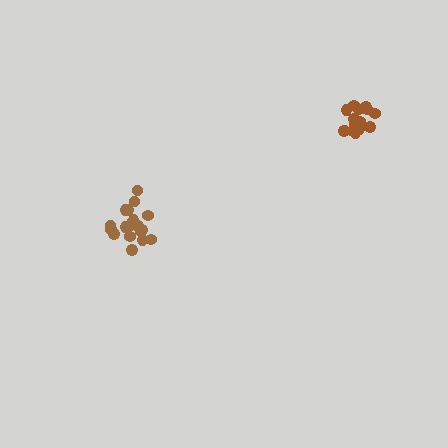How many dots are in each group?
Group 1: 19 dots, Group 2: 15 dots (34 total).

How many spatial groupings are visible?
There are 2 spatial groupings.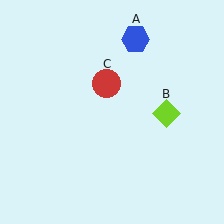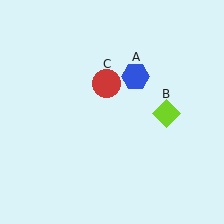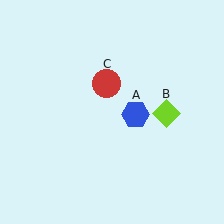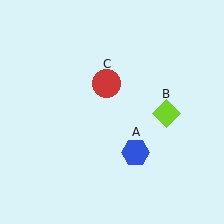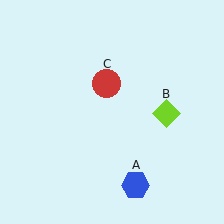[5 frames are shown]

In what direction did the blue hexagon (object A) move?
The blue hexagon (object A) moved down.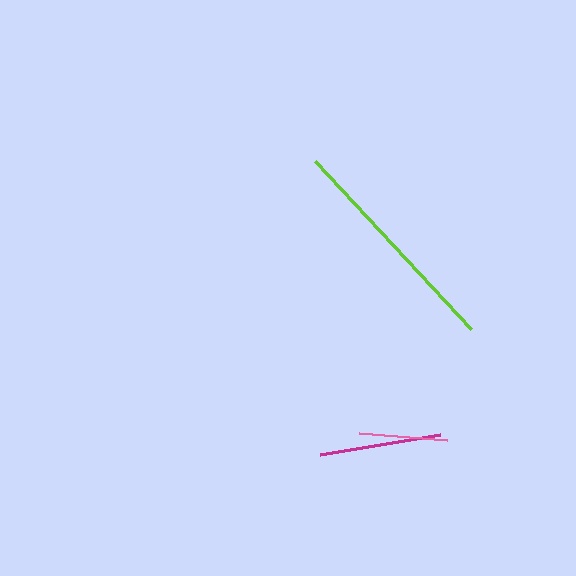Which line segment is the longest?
The lime line is the longest at approximately 229 pixels.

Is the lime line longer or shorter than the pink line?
The lime line is longer than the pink line.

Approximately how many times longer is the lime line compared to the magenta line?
The lime line is approximately 1.9 times the length of the magenta line.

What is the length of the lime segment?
The lime segment is approximately 229 pixels long.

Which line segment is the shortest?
The pink line is the shortest at approximately 89 pixels.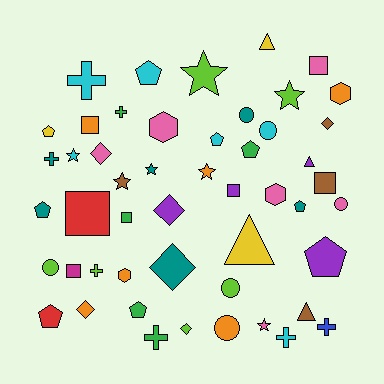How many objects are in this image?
There are 50 objects.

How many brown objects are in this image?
There are 4 brown objects.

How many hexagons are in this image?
There are 4 hexagons.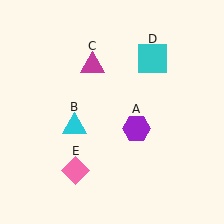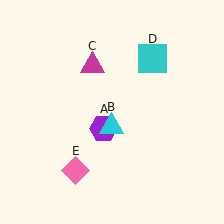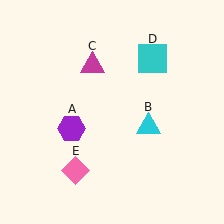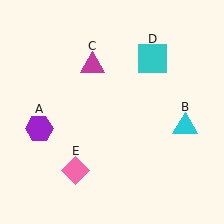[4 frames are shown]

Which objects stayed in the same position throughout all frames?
Magenta triangle (object C) and cyan square (object D) and pink diamond (object E) remained stationary.